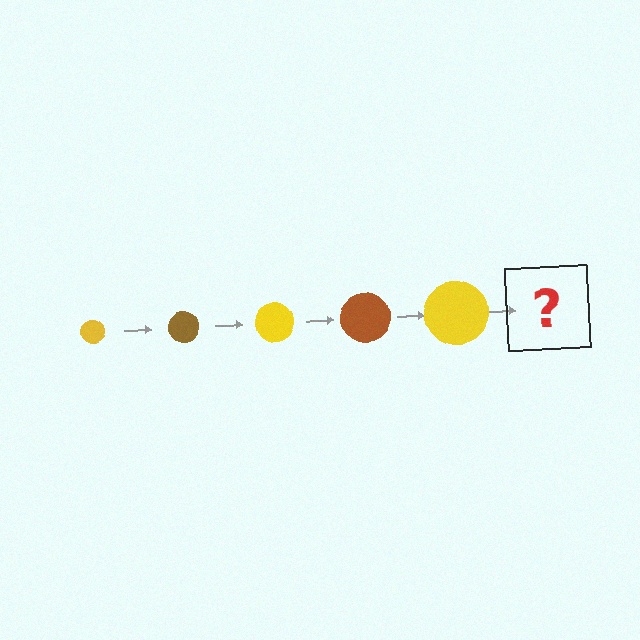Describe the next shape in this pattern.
It should be a brown circle, larger than the previous one.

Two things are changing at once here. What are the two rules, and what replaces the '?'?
The two rules are that the circle grows larger each step and the color cycles through yellow and brown. The '?' should be a brown circle, larger than the previous one.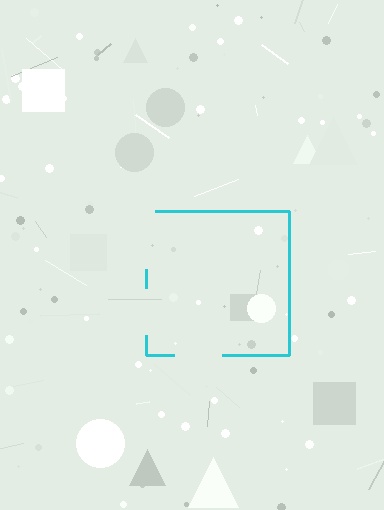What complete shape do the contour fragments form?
The contour fragments form a square.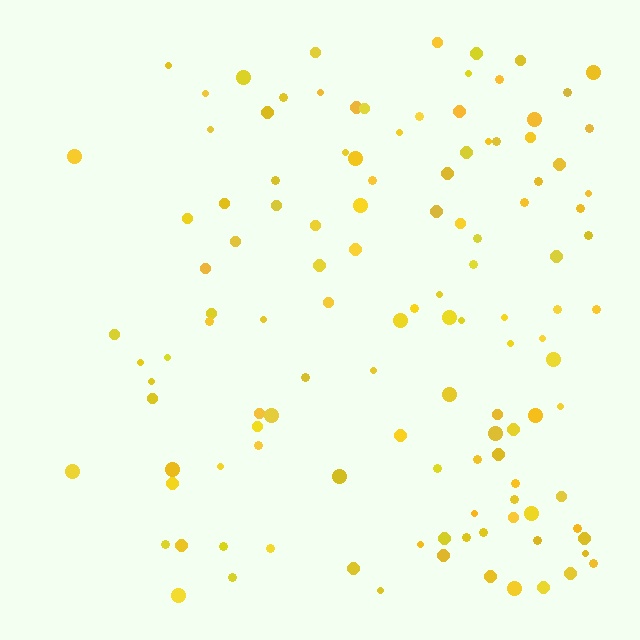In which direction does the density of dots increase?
From left to right, with the right side densest.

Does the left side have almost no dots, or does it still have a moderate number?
Still a moderate number, just noticeably fewer than the right.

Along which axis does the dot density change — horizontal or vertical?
Horizontal.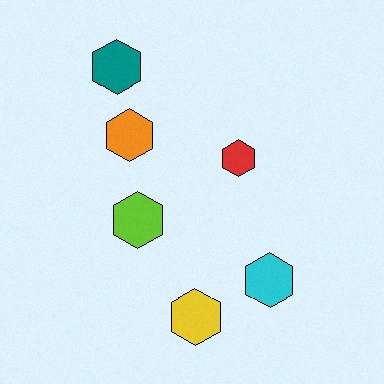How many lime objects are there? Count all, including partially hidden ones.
There is 1 lime object.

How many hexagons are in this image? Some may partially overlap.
There are 6 hexagons.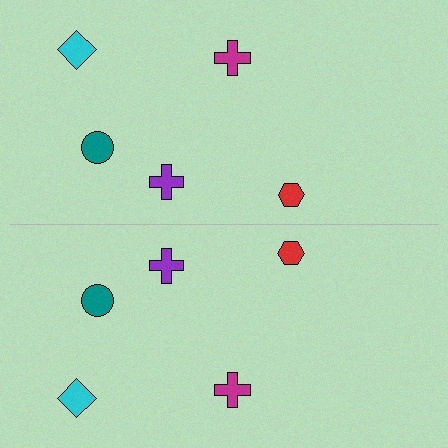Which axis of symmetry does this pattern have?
The pattern has a horizontal axis of symmetry running through the center of the image.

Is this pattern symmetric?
Yes, this pattern has bilateral (reflection) symmetry.